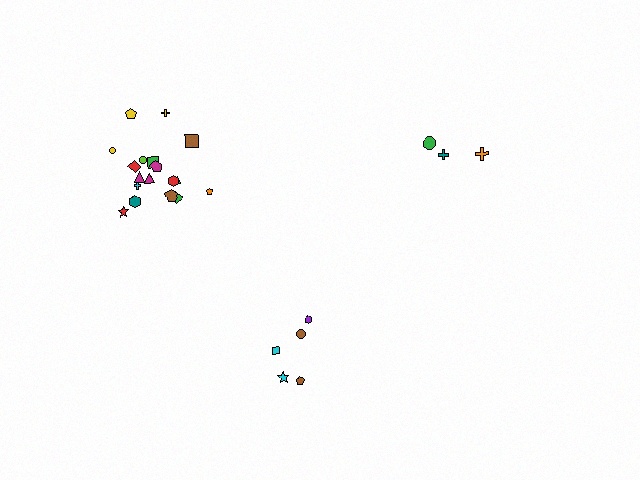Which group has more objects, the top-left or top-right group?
The top-left group.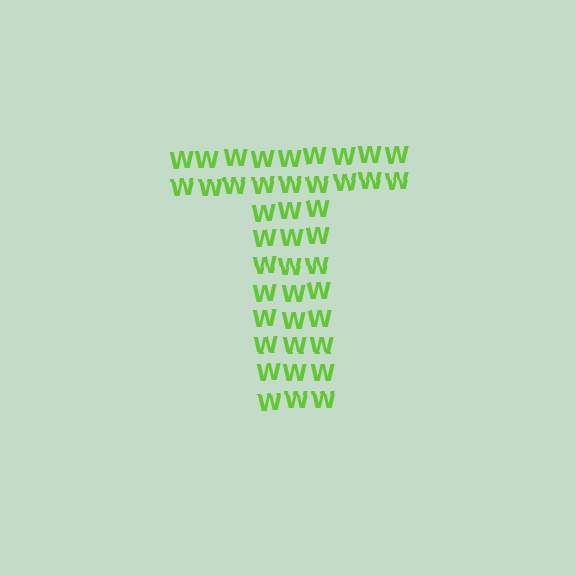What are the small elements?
The small elements are letter W's.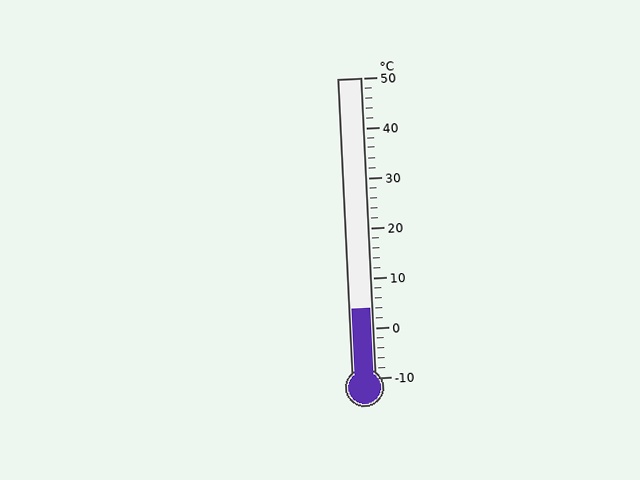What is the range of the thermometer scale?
The thermometer scale ranges from -10°C to 50°C.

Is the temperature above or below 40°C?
The temperature is below 40°C.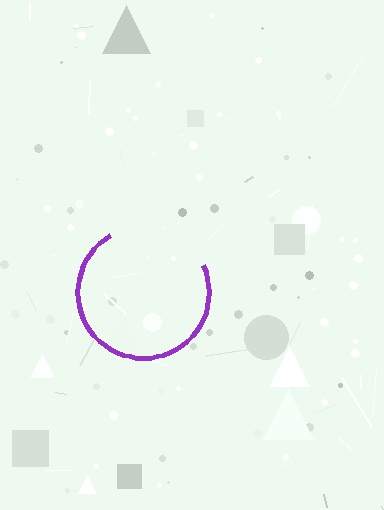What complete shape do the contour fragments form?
The contour fragments form a circle.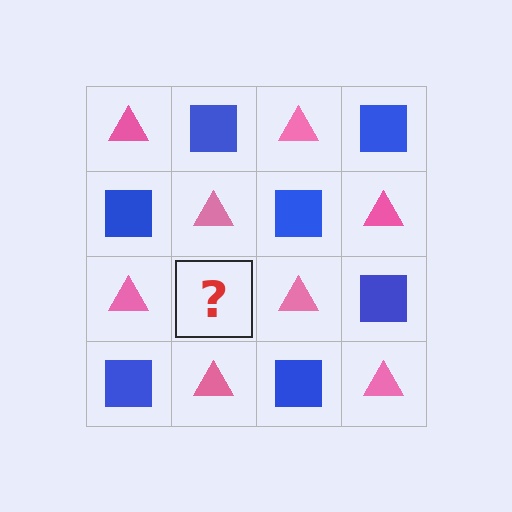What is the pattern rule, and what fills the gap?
The rule is that it alternates pink triangle and blue square in a checkerboard pattern. The gap should be filled with a blue square.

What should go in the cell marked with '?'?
The missing cell should contain a blue square.